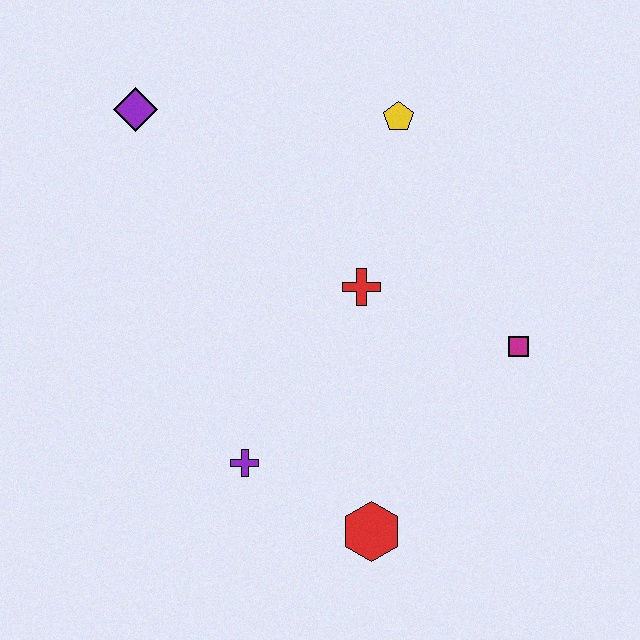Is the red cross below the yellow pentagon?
Yes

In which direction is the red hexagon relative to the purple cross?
The red hexagon is to the right of the purple cross.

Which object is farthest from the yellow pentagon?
The red hexagon is farthest from the yellow pentagon.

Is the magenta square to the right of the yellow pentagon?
Yes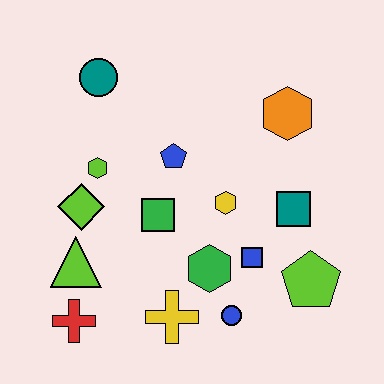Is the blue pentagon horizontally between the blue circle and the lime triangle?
Yes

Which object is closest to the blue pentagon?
The green square is closest to the blue pentagon.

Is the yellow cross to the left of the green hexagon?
Yes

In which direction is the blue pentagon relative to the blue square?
The blue pentagon is above the blue square.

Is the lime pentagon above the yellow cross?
Yes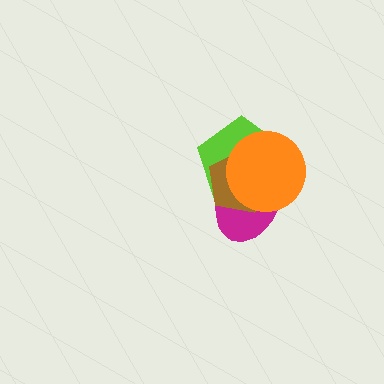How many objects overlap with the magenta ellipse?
3 objects overlap with the magenta ellipse.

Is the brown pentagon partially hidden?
Yes, it is partially covered by another shape.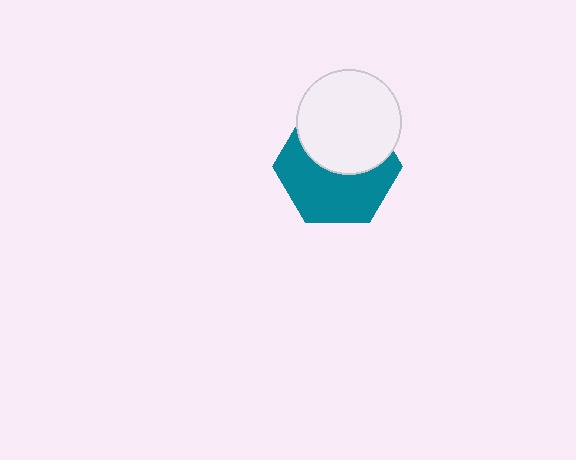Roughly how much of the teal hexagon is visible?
About half of it is visible (roughly 56%).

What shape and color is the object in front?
The object in front is a white circle.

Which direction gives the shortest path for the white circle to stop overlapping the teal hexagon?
Moving up gives the shortest separation.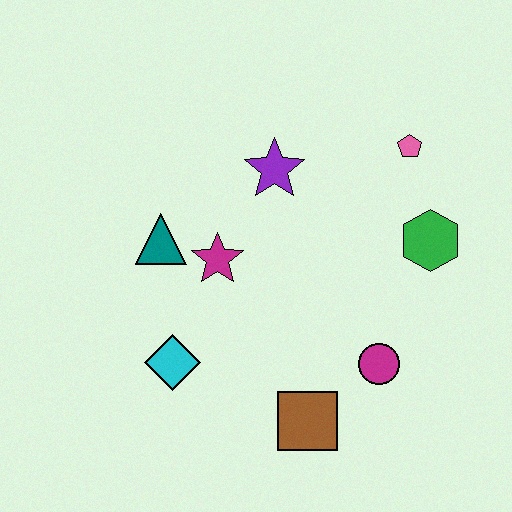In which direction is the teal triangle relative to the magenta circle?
The teal triangle is to the left of the magenta circle.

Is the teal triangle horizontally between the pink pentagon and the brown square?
No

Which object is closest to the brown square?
The magenta circle is closest to the brown square.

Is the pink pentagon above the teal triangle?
Yes